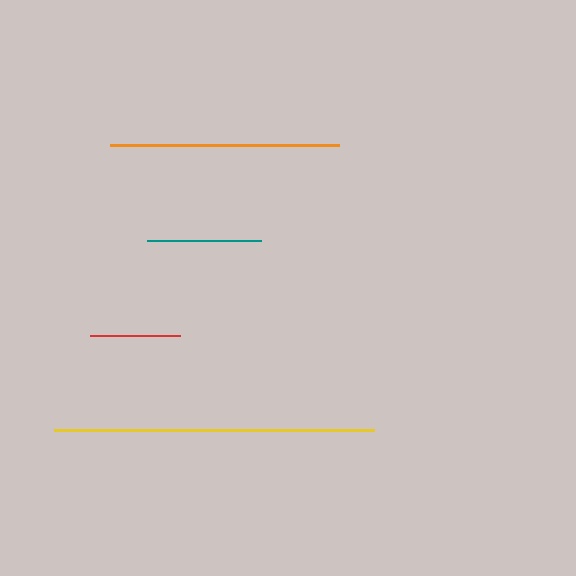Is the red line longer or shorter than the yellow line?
The yellow line is longer than the red line.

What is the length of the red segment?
The red segment is approximately 90 pixels long.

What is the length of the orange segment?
The orange segment is approximately 229 pixels long.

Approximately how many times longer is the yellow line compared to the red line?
The yellow line is approximately 3.5 times the length of the red line.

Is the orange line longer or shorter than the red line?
The orange line is longer than the red line.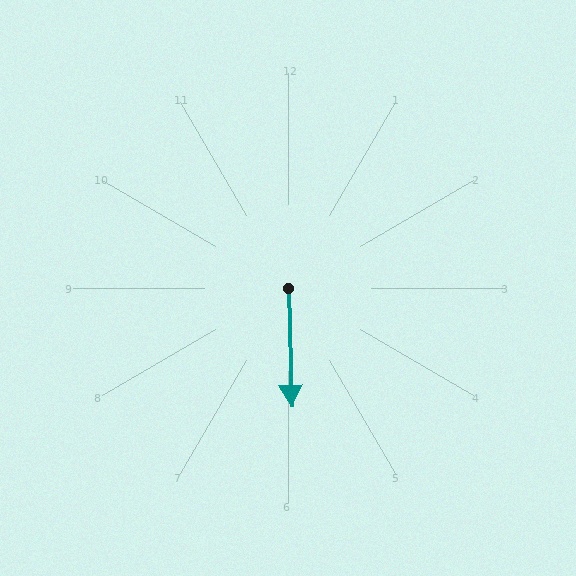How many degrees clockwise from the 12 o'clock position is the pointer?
Approximately 179 degrees.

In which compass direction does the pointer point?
South.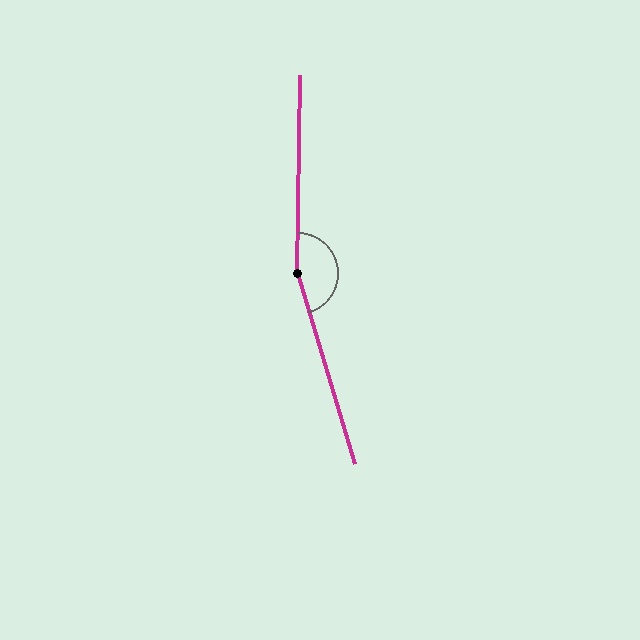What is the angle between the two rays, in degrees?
Approximately 162 degrees.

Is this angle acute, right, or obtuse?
It is obtuse.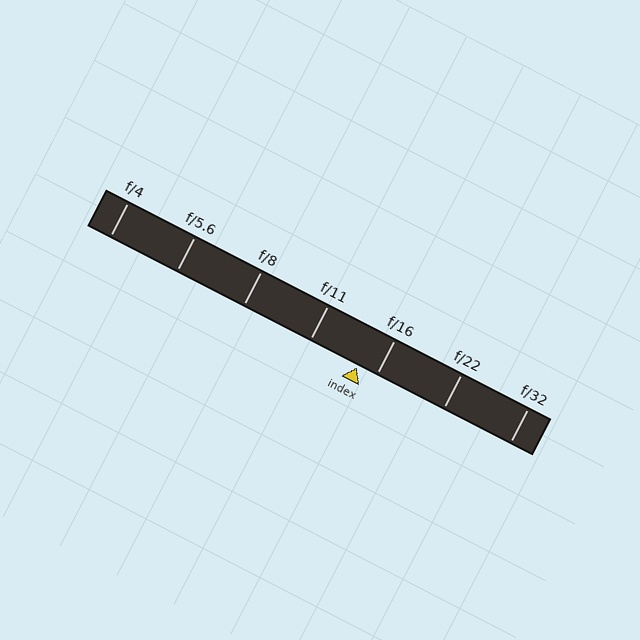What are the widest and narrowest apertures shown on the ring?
The widest aperture shown is f/4 and the narrowest is f/32.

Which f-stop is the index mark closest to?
The index mark is closest to f/16.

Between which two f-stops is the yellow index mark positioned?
The index mark is between f/11 and f/16.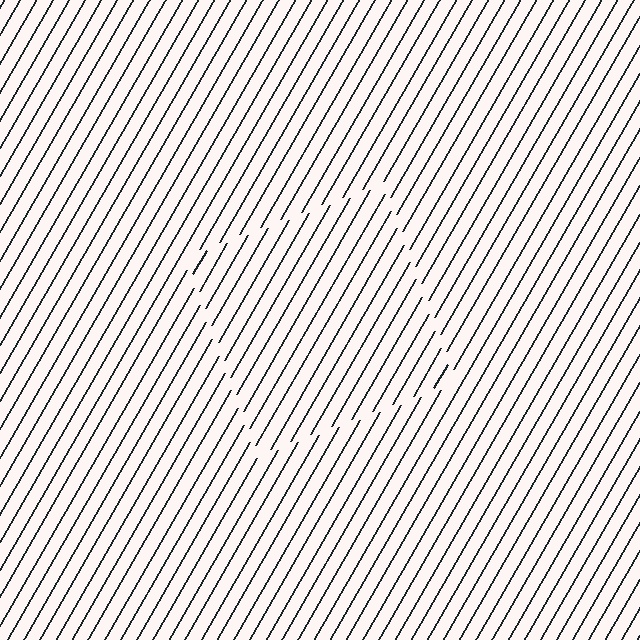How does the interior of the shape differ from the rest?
The interior of the shape contains the same grating, shifted by half a period — the contour is defined by the phase discontinuity where line-ends from the inner and outer gratings abut.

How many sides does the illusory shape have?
4 sides — the line-ends trace a square.